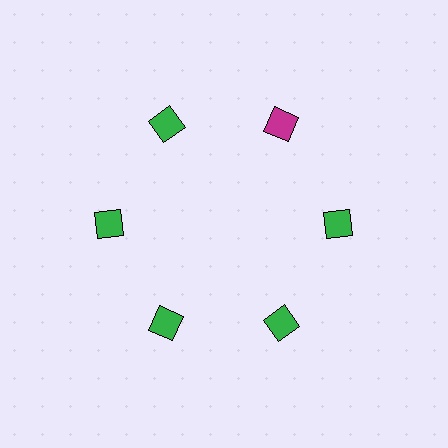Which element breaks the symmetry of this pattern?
The magenta square at roughly the 1 o'clock position breaks the symmetry. All other shapes are green squares.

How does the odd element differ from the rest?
It has a different color: magenta instead of green.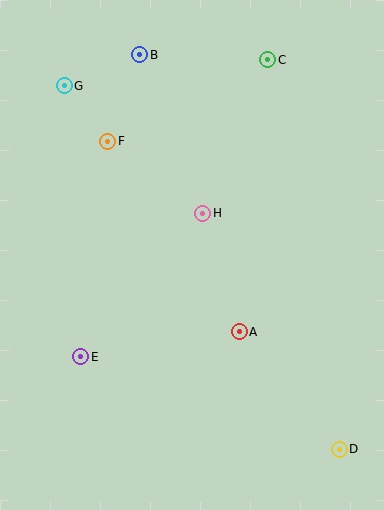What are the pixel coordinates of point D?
Point D is at (339, 449).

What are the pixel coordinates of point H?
Point H is at (203, 213).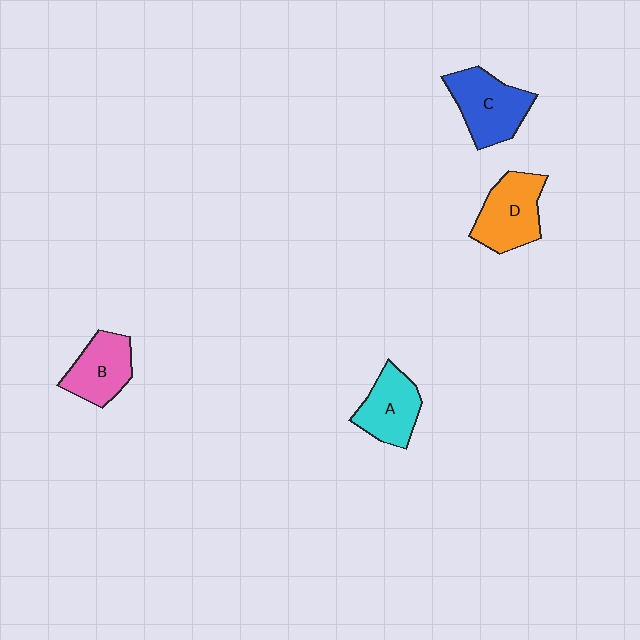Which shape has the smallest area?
Shape A (cyan).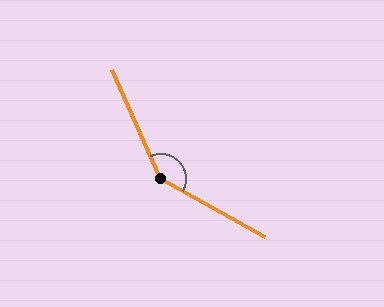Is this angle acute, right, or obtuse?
It is obtuse.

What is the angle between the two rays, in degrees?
Approximately 143 degrees.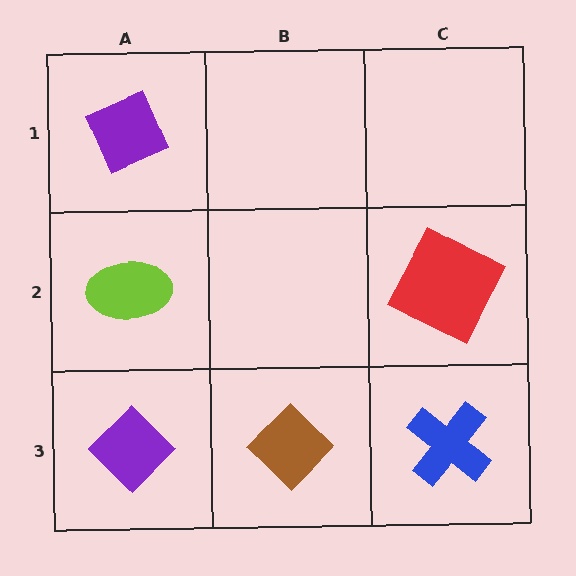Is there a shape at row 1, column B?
No, that cell is empty.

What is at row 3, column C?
A blue cross.